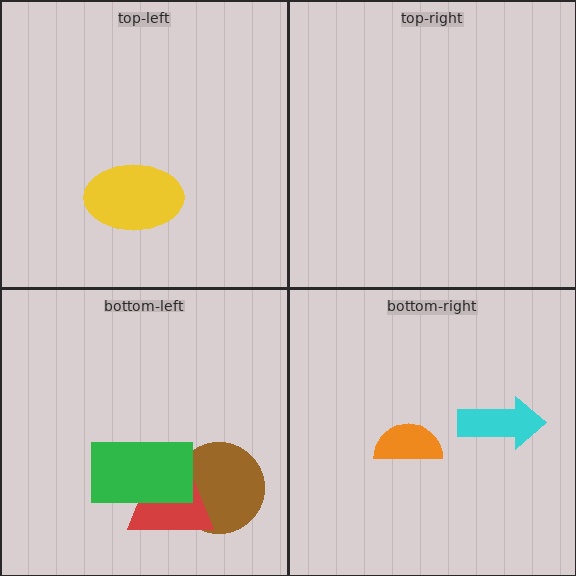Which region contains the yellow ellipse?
The top-left region.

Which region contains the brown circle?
The bottom-left region.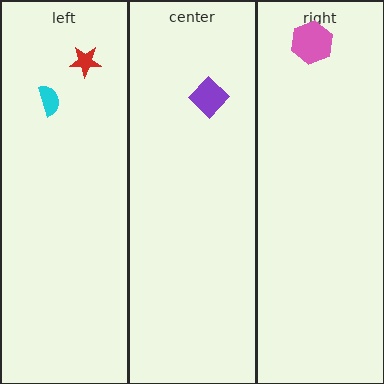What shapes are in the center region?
The purple diamond.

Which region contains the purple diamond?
The center region.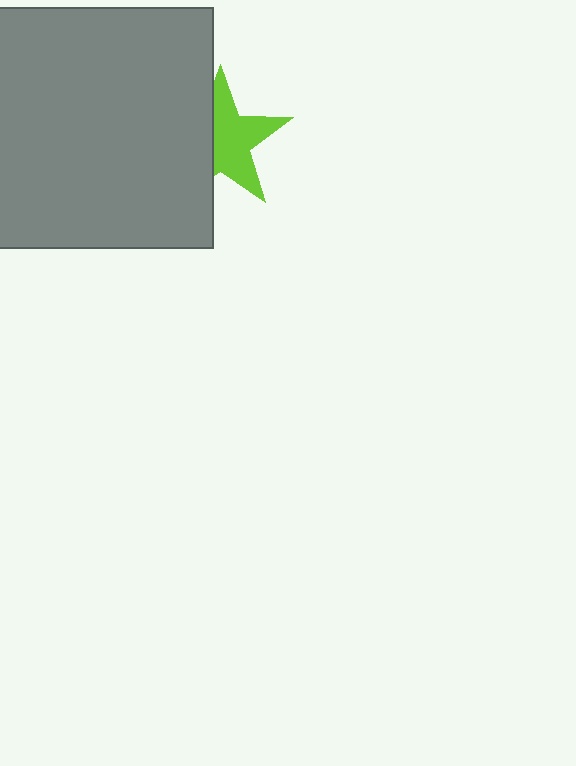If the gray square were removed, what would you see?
You would see the complete lime star.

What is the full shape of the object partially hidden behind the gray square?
The partially hidden object is a lime star.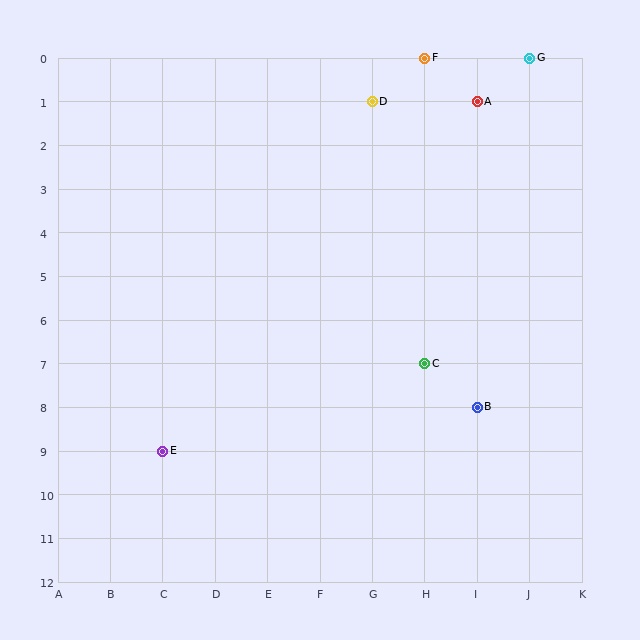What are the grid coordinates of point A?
Point A is at grid coordinates (I, 1).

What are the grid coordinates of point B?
Point B is at grid coordinates (I, 8).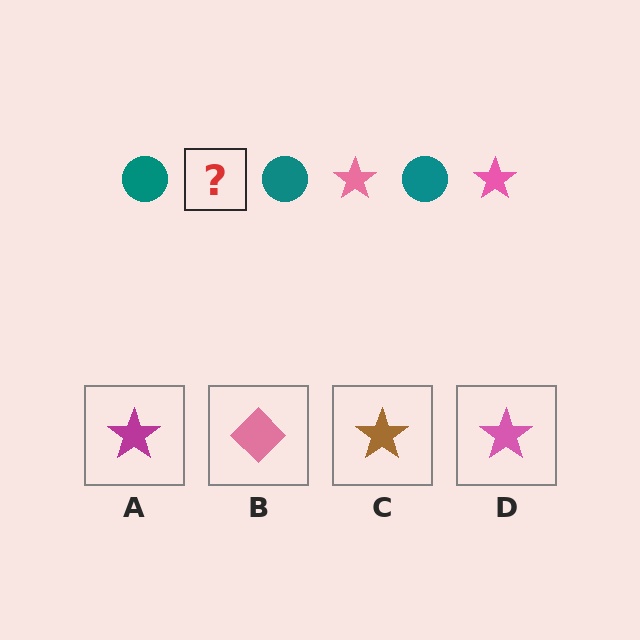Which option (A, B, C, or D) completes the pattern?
D.